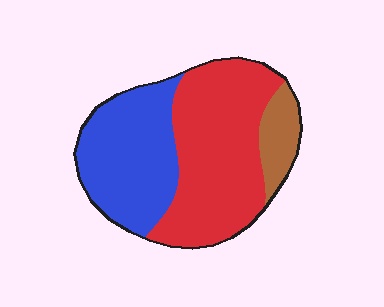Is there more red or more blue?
Red.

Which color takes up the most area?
Red, at roughly 50%.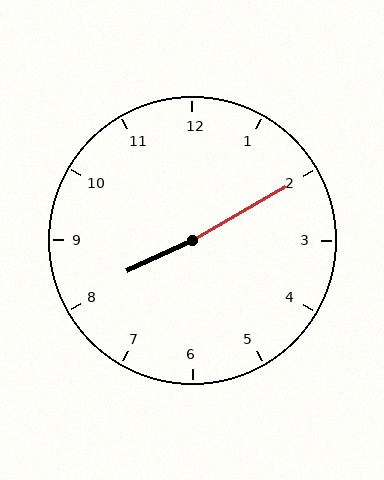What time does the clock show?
8:10.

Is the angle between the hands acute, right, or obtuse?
It is obtuse.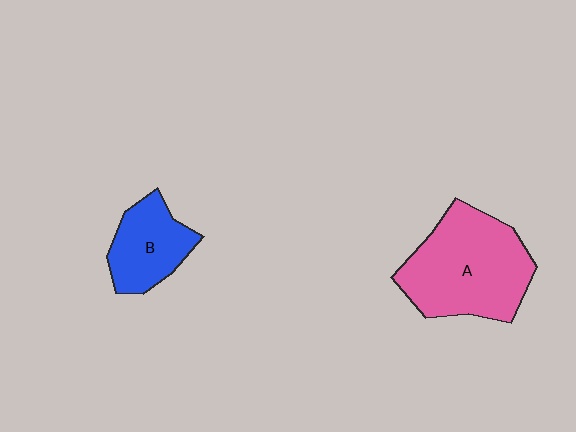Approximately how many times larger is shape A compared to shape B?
Approximately 1.9 times.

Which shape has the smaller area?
Shape B (blue).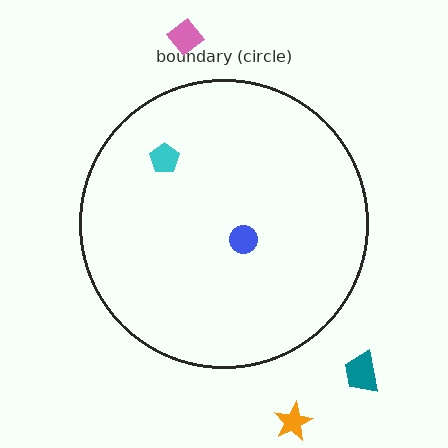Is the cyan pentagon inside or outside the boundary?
Inside.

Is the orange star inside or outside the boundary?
Outside.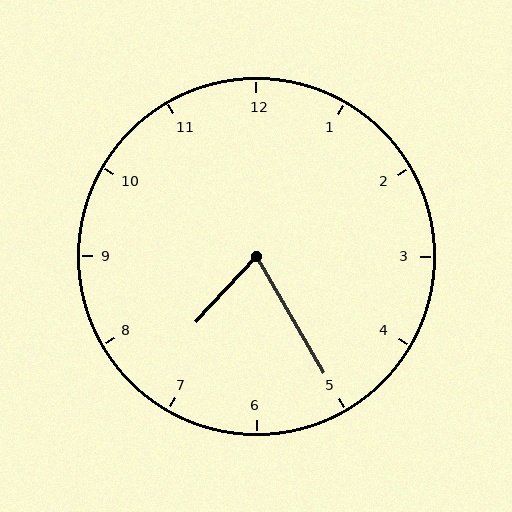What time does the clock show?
7:25.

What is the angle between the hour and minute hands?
Approximately 72 degrees.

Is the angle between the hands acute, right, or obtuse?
It is acute.